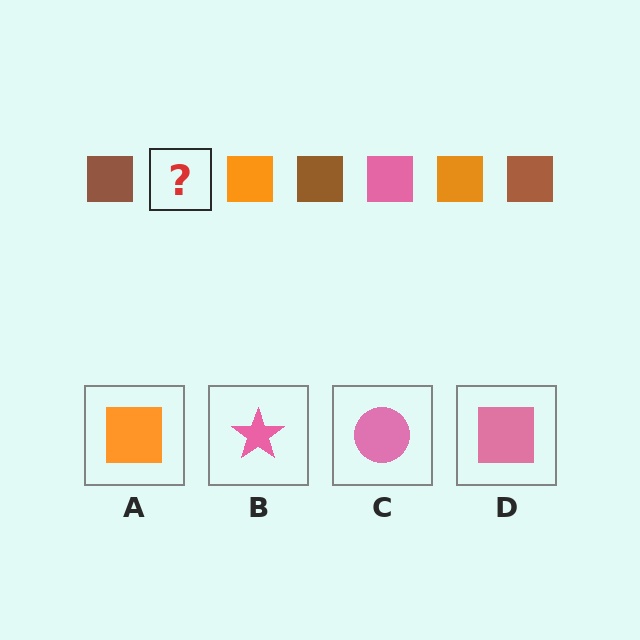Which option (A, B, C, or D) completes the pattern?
D.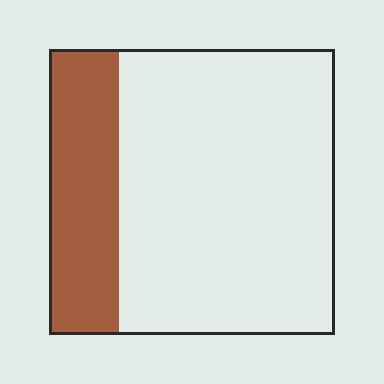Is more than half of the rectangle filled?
No.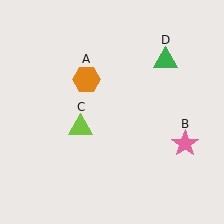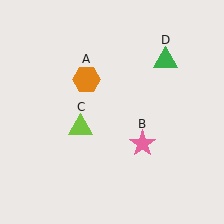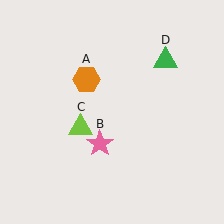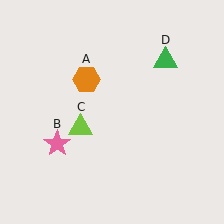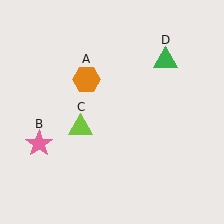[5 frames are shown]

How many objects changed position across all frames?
1 object changed position: pink star (object B).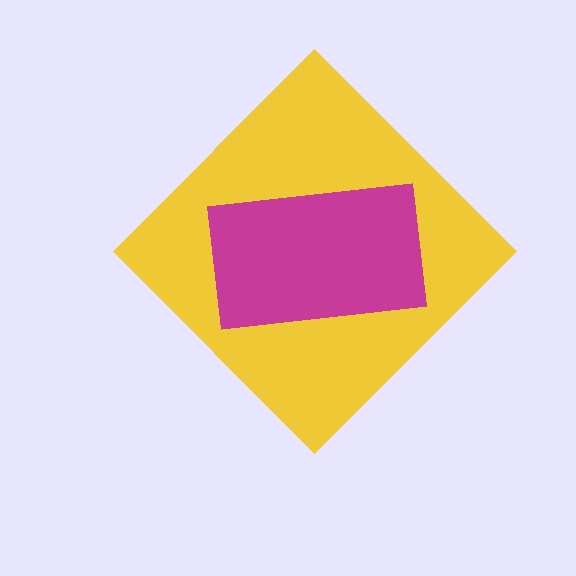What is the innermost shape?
The magenta rectangle.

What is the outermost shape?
The yellow diamond.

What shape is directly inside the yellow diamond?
The magenta rectangle.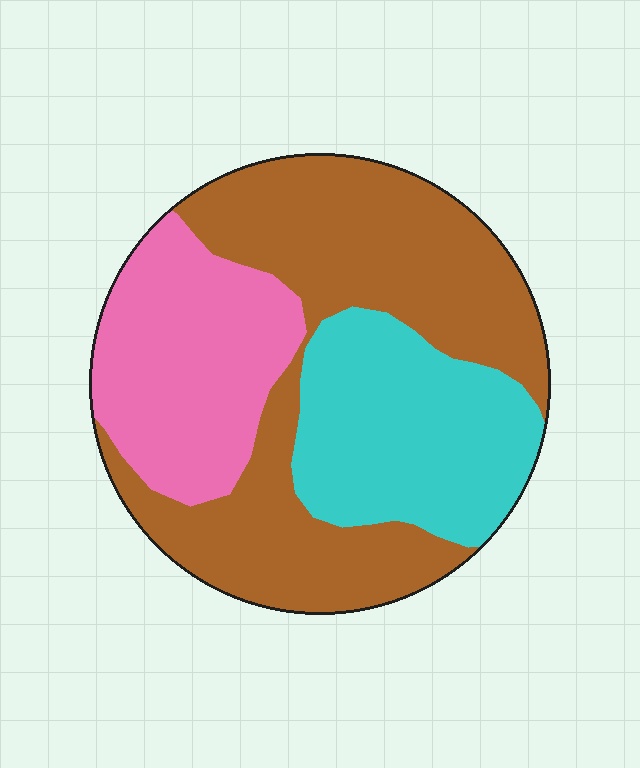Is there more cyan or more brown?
Brown.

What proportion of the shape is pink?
Pink takes up between a sixth and a third of the shape.